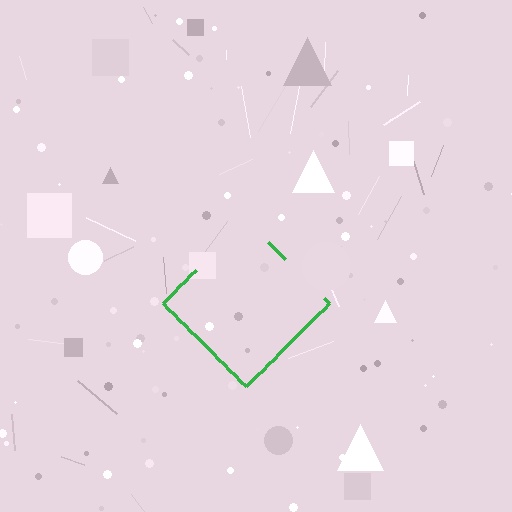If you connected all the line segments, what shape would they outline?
They would outline a diamond.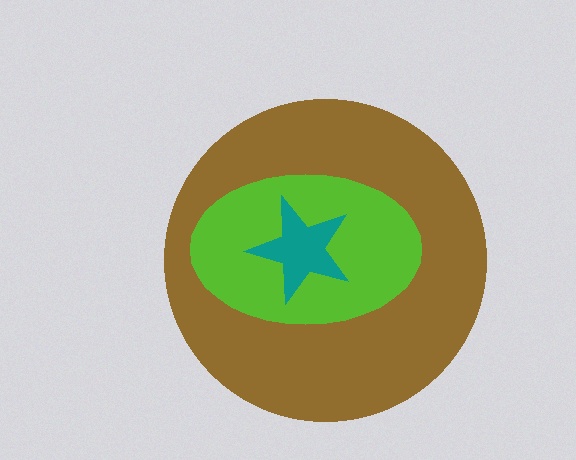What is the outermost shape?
The brown circle.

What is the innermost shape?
The teal star.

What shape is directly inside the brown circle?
The lime ellipse.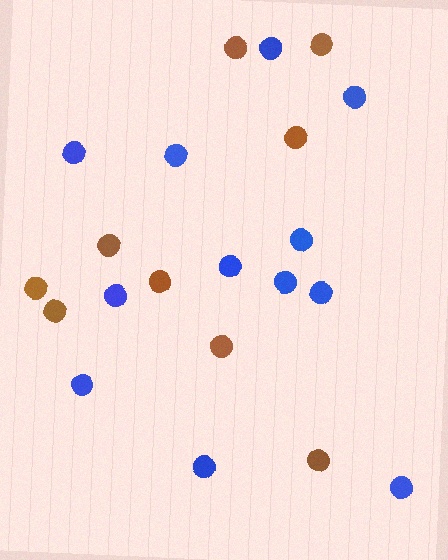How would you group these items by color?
There are 2 groups: one group of blue circles (12) and one group of brown circles (9).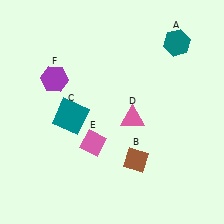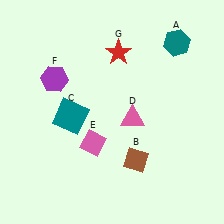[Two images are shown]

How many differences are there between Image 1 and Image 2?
There is 1 difference between the two images.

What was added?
A red star (G) was added in Image 2.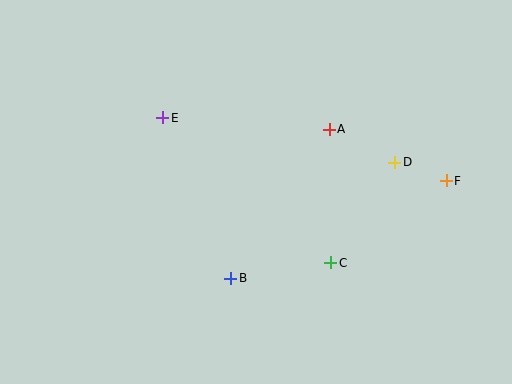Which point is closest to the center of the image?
Point B at (231, 278) is closest to the center.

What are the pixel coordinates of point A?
Point A is at (329, 129).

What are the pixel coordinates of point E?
Point E is at (163, 118).